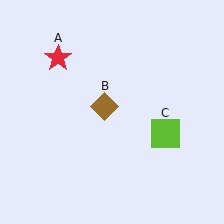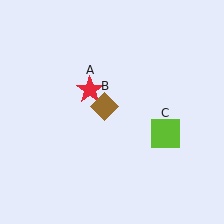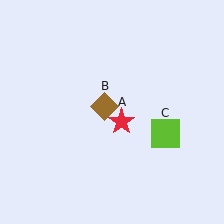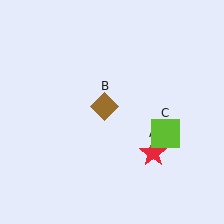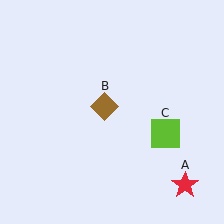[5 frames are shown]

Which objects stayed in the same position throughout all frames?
Brown diamond (object B) and lime square (object C) remained stationary.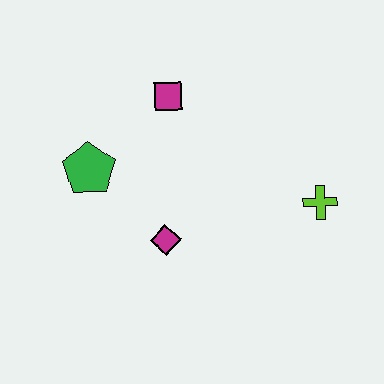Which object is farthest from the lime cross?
The green pentagon is farthest from the lime cross.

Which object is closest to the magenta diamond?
The green pentagon is closest to the magenta diamond.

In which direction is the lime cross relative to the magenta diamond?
The lime cross is to the right of the magenta diamond.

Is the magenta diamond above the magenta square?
No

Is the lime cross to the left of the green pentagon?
No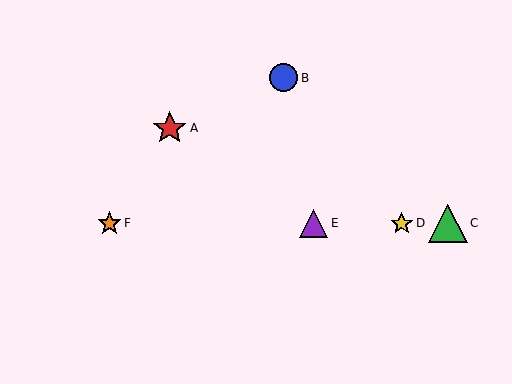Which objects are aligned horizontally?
Objects C, D, E, F are aligned horizontally.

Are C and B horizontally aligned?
No, C is at y≈224 and B is at y≈78.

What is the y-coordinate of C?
Object C is at y≈224.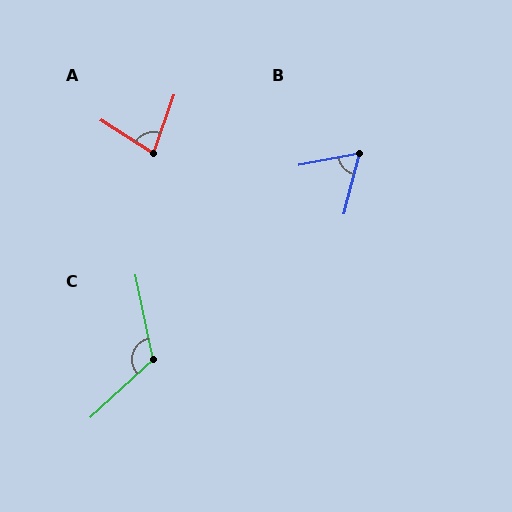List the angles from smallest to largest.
B (64°), A (76°), C (121°).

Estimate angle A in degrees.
Approximately 76 degrees.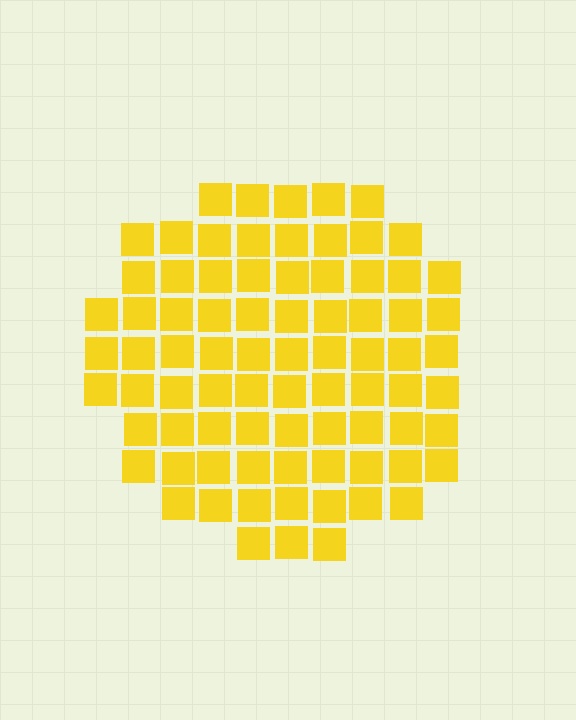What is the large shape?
The large shape is a circle.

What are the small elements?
The small elements are squares.